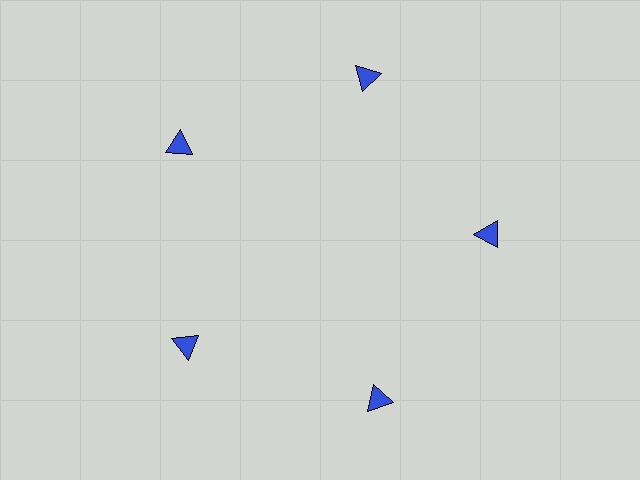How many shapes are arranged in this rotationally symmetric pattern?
There are 5 shapes, arranged in 5 groups of 1.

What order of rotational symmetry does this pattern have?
This pattern has 5-fold rotational symmetry.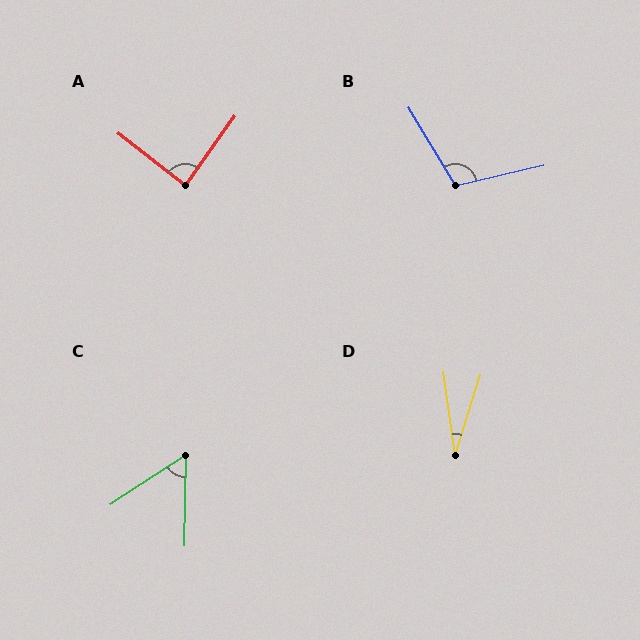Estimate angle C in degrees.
Approximately 56 degrees.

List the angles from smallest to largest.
D (26°), C (56°), A (87°), B (108°).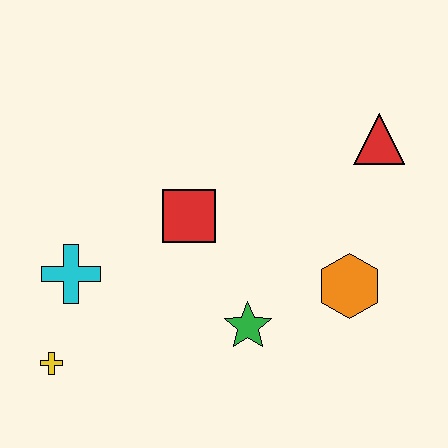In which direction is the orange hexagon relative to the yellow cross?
The orange hexagon is to the right of the yellow cross.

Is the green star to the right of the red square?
Yes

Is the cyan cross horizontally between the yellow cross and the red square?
Yes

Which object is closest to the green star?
The orange hexagon is closest to the green star.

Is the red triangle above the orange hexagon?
Yes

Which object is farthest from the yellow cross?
The red triangle is farthest from the yellow cross.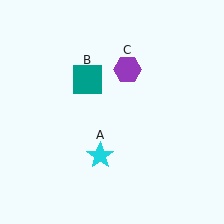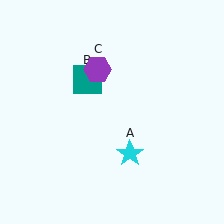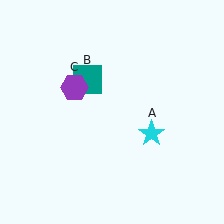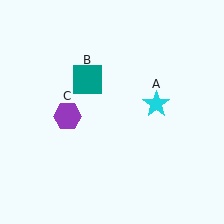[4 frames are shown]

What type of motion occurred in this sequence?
The cyan star (object A), purple hexagon (object C) rotated counterclockwise around the center of the scene.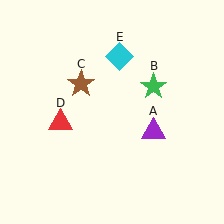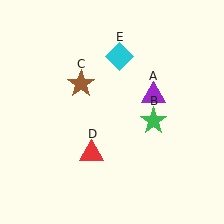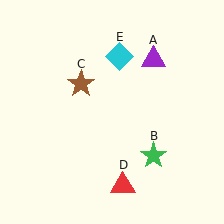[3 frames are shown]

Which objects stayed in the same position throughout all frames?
Brown star (object C) and cyan diamond (object E) remained stationary.